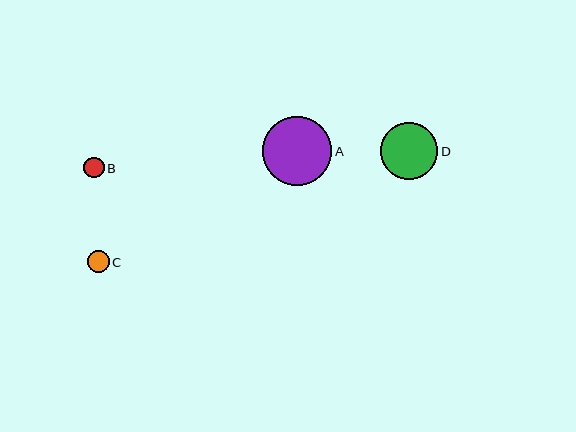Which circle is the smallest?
Circle B is the smallest with a size of approximately 20 pixels.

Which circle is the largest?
Circle A is the largest with a size of approximately 69 pixels.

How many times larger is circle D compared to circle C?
Circle D is approximately 2.6 times the size of circle C.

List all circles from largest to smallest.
From largest to smallest: A, D, C, B.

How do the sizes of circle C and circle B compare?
Circle C and circle B are approximately the same size.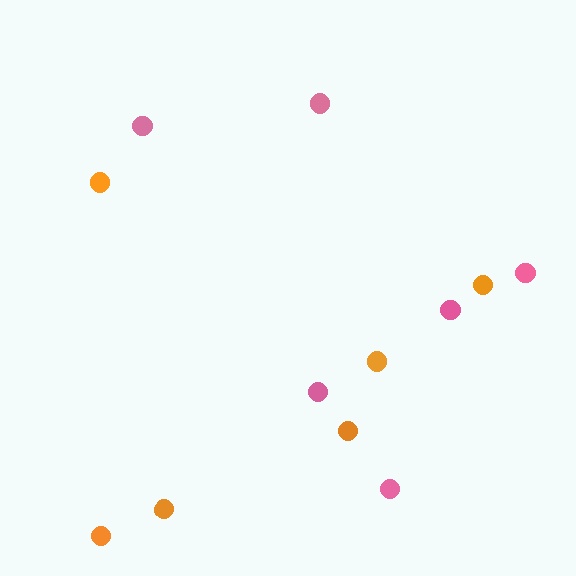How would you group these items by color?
There are 2 groups: one group of pink circles (6) and one group of orange circles (6).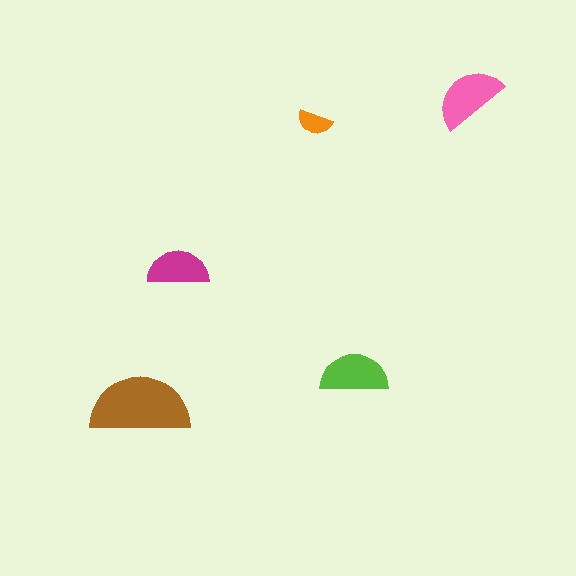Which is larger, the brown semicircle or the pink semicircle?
The brown one.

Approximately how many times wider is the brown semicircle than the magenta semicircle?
About 1.5 times wider.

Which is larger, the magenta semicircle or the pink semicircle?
The pink one.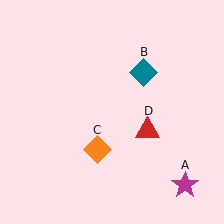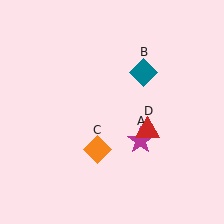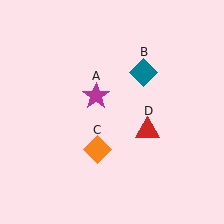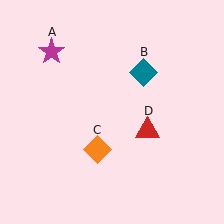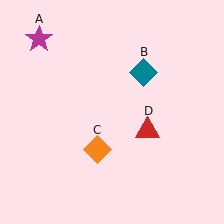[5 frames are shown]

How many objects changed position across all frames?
1 object changed position: magenta star (object A).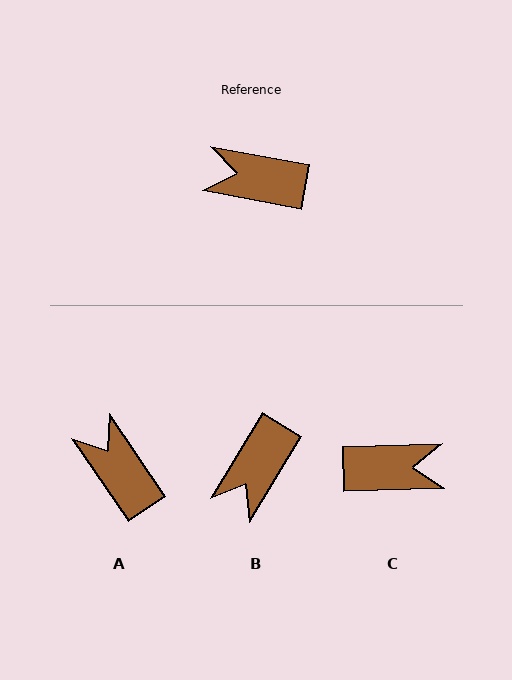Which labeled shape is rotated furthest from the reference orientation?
C, about 168 degrees away.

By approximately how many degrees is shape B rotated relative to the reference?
Approximately 69 degrees counter-clockwise.